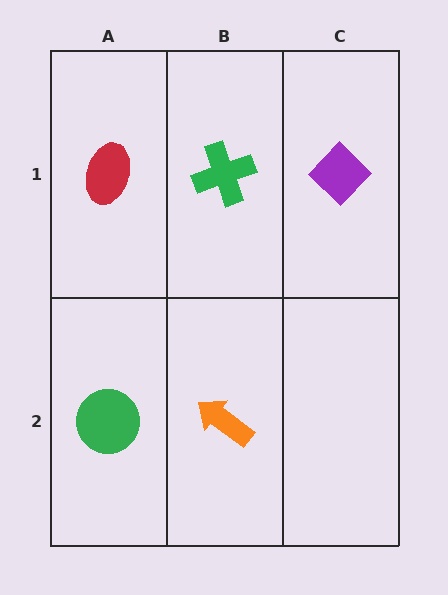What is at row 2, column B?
An orange arrow.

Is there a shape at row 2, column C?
No, that cell is empty.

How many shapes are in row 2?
2 shapes.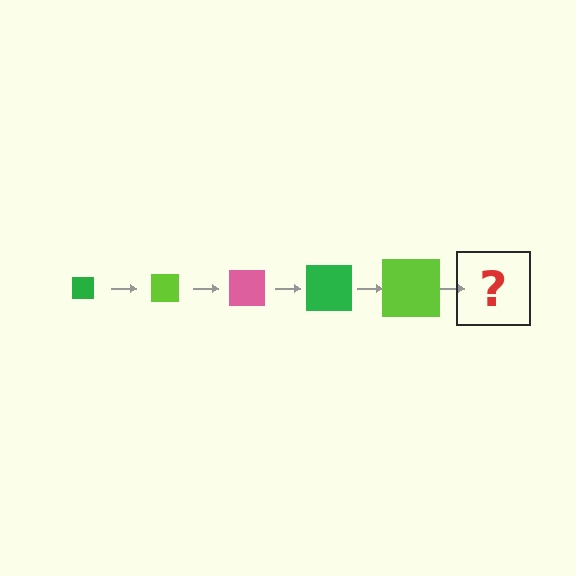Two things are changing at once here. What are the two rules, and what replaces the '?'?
The two rules are that the square grows larger each step and the color cycles through green, lime, and pink. The '?' should be a pink square, larger than the previous one.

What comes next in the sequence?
The next element should be a pink square, larger than the previous one.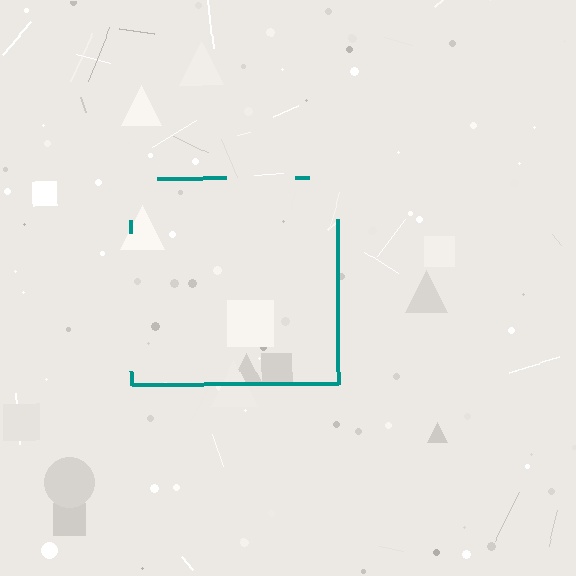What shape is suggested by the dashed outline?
The dashed outline suggests a square.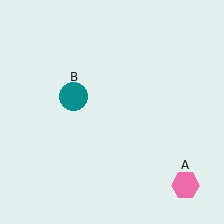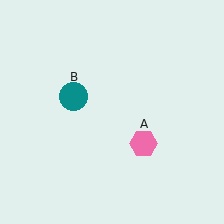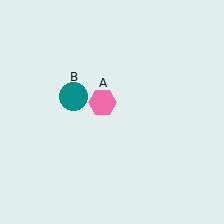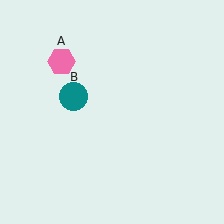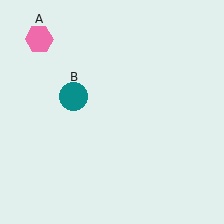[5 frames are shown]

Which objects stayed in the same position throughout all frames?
Teal circle (object B) remained stationary.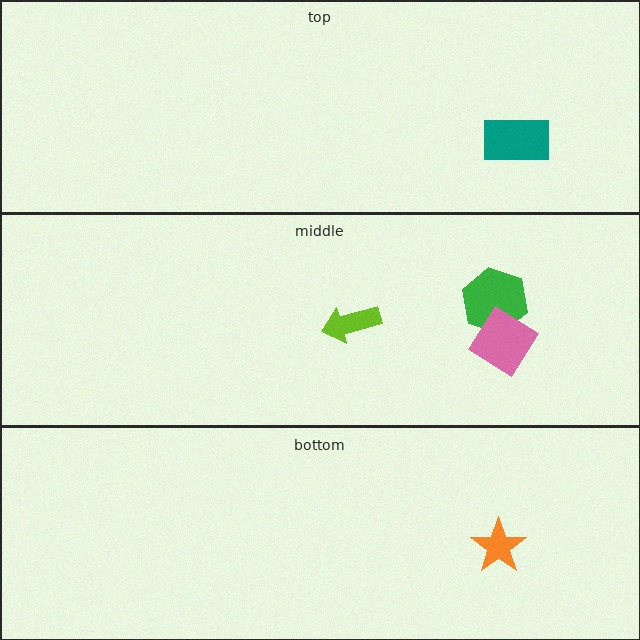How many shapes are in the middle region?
3.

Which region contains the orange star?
The bottom region.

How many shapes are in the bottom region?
1.